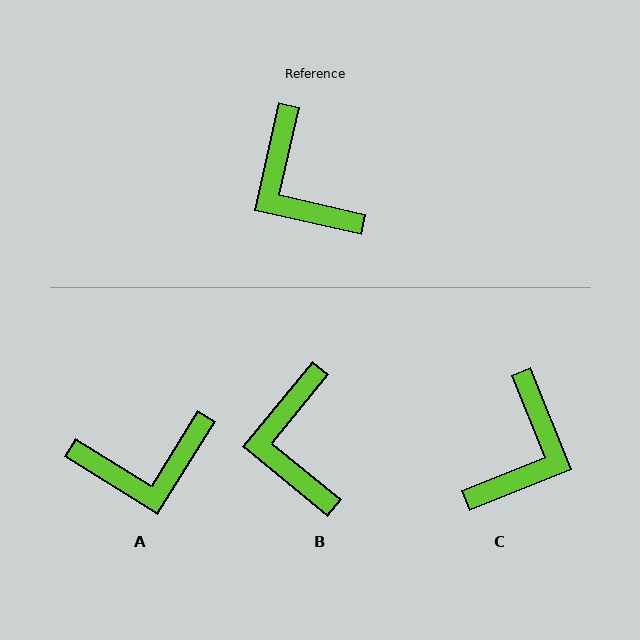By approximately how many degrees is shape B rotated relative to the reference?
Approximately 26 degrees clockwise.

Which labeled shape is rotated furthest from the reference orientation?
C, about 125 degrees away.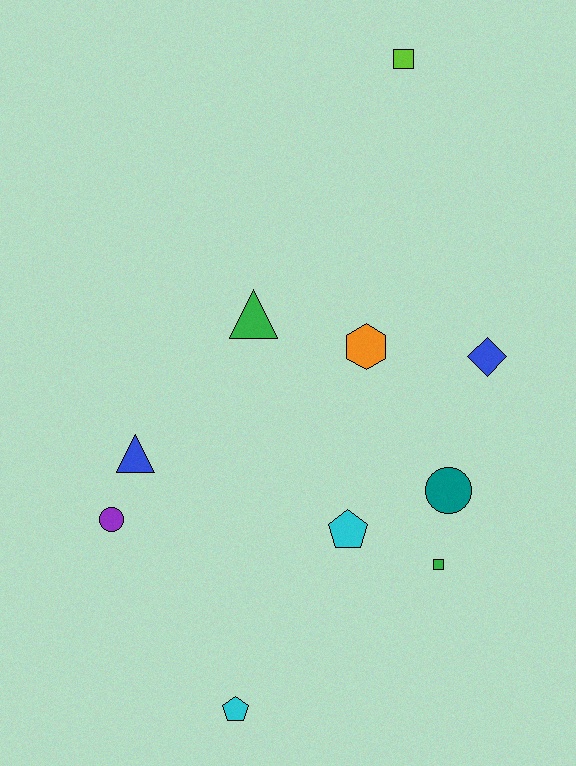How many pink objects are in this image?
There are no pink objects.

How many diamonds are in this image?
There is 1 diamond.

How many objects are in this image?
There are 10 objects.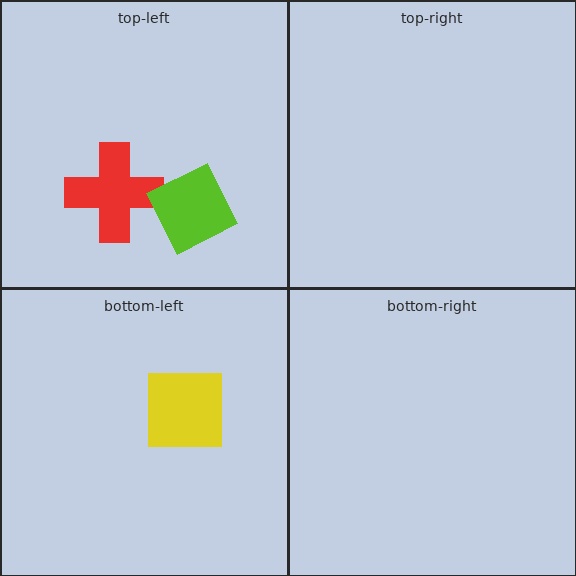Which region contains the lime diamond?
The top-left region.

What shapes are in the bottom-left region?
The yellow square.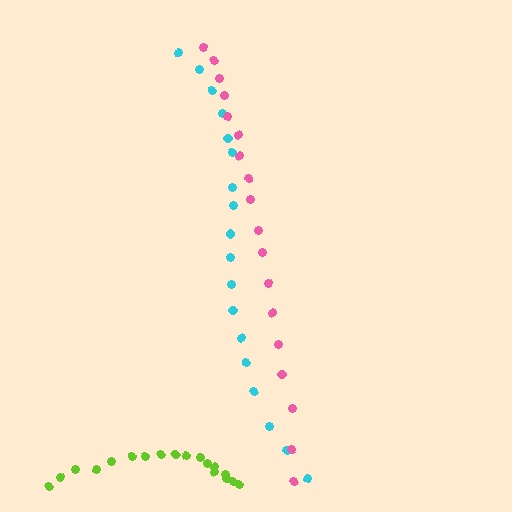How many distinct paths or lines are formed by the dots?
There are 3 distinct paths.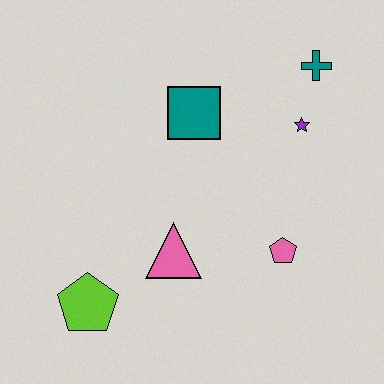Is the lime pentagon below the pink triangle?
Yes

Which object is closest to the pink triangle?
The lime pentagon is closest to the pink triangle.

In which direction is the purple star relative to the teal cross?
The purple star is below the teal cross.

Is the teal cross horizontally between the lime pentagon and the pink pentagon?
No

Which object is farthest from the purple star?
The lime pentagon is farthest from the purple star.